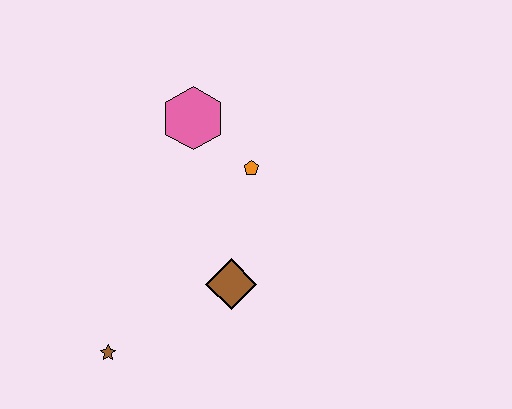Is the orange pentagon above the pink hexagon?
No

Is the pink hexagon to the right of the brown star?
Yes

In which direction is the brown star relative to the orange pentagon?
The brown star is below the orange pentagon.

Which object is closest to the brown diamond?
The orange pentagon is closest to the brown diamond.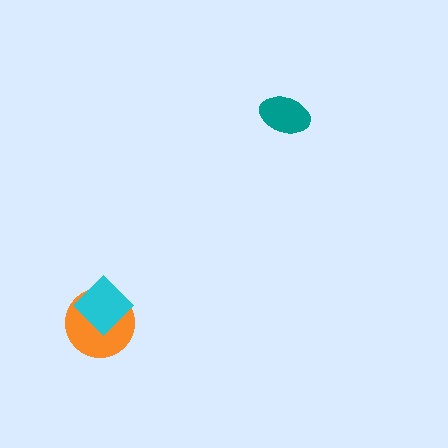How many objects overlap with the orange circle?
1 object overlaps with the orange circle.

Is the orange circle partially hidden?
Yes, it is partially covered by another shape.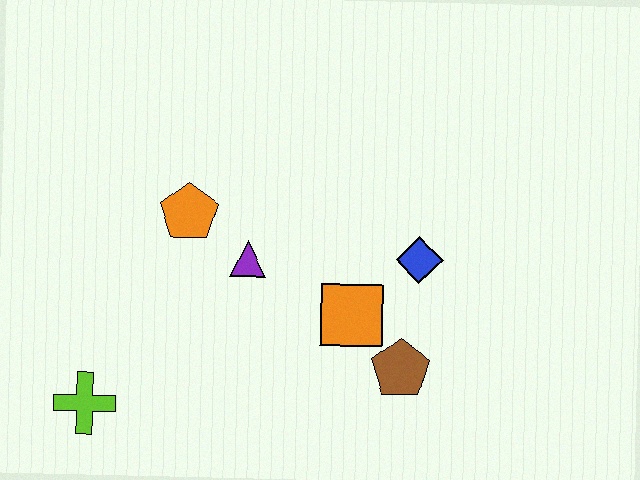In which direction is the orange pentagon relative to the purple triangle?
The orange pentagon is to the left of the purple triangle.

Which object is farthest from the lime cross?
The blue diamond is farthest from the lime cross.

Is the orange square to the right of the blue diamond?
No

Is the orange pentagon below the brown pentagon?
No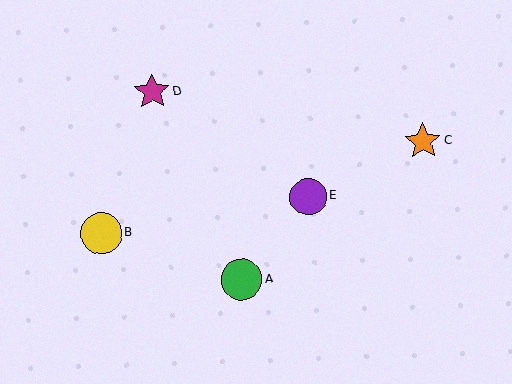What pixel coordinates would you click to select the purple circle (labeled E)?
Click at (308, 197) to select the purple circle E.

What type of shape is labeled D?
Shape D is a magenta star.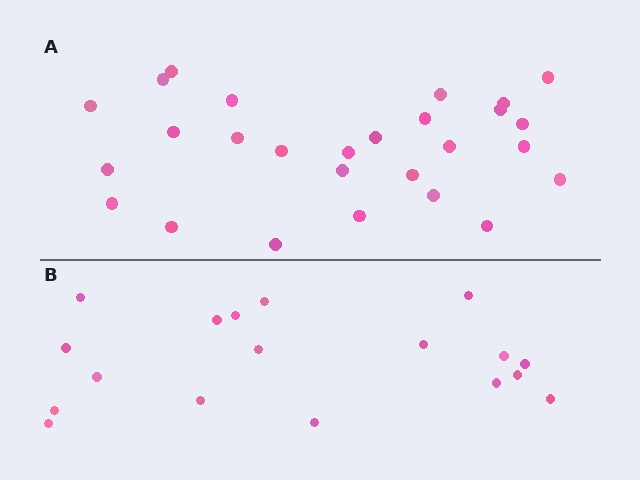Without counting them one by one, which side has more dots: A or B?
Region A (the top region) has more dots.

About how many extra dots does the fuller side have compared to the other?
Region A has roughly 8 or so more dots than region B.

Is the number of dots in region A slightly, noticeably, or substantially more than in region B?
Region A has substantially more. The ratio is roughly 1.5 to 1.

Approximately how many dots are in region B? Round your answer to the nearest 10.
About 20 dots. (The exact count is 18, which rounds to 20.)